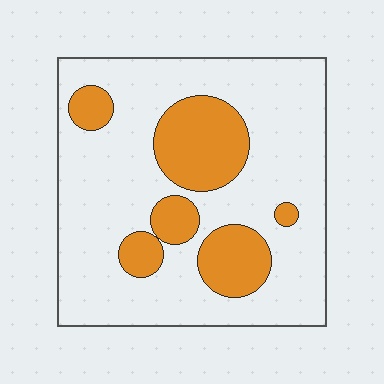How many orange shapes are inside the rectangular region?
6.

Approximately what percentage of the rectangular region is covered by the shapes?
Approximately 25%.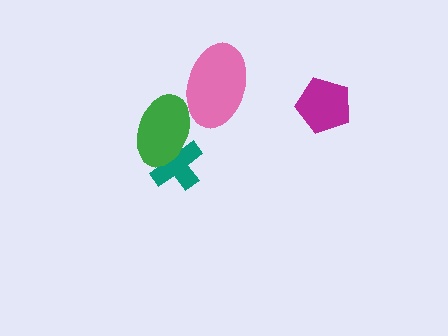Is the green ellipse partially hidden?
No, no other shape covers it.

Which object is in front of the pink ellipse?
The green ellipse is in front of the pink ellipse.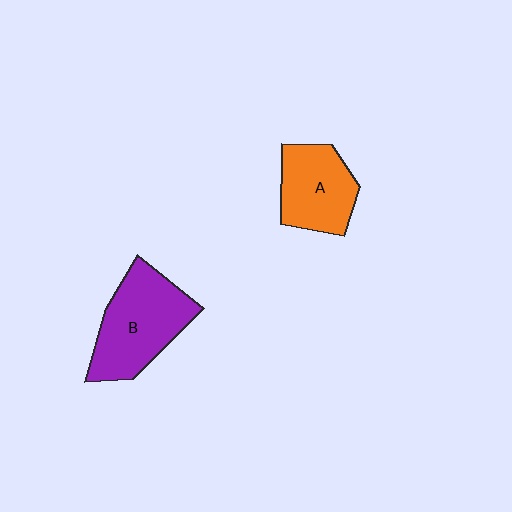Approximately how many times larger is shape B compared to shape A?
Approximately 1.3 times.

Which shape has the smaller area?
Shape A (orange).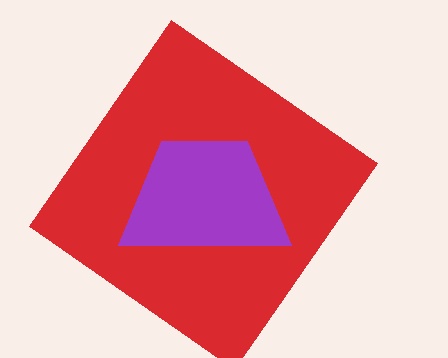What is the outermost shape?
The red diamond.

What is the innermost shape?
The purple trapezoid.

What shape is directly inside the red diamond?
The purple trapezoid.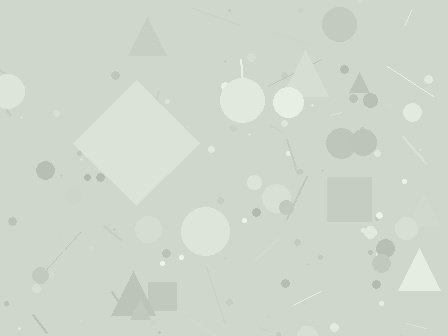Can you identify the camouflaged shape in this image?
The camouflaged shape is a diamond.